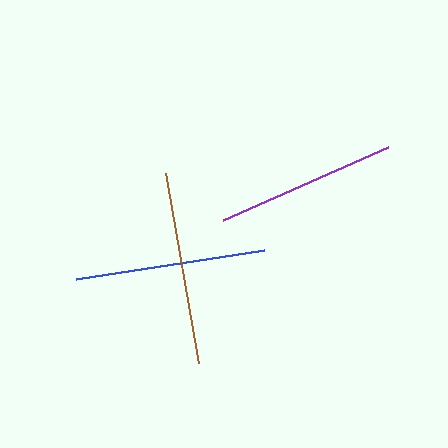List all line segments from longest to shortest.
From longest to shortest: brown, blue, purple.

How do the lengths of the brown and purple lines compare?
The brown and purple lines are approximately the same length.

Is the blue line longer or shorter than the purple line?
The blue line is longer than the purple line.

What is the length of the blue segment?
The blue segment is approximately 190 pixels long.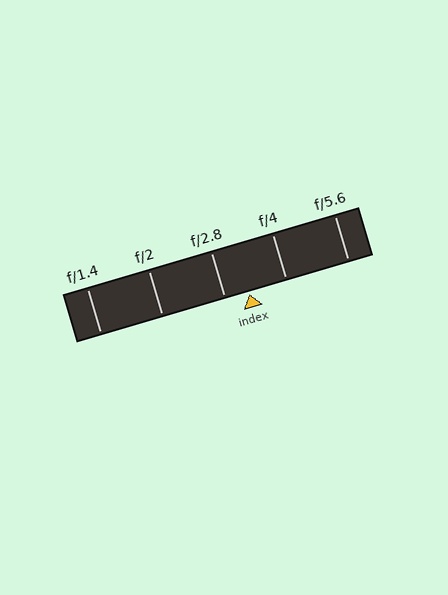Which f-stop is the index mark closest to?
The index mark is closest to f/2.8.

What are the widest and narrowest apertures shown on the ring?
The widest aperture shown is f/1.4 and the narrowest is f/5.6.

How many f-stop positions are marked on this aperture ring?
There are 5 f-stop positions marked.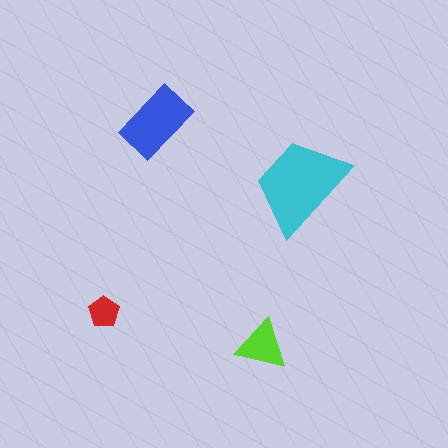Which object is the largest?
The cyan trapezoid.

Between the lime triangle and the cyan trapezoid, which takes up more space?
The cyan trapezoid.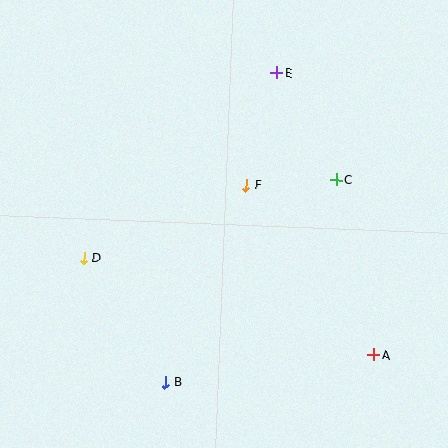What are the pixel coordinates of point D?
Point D is at (84, 258).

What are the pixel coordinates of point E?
Point E is at (277, 73).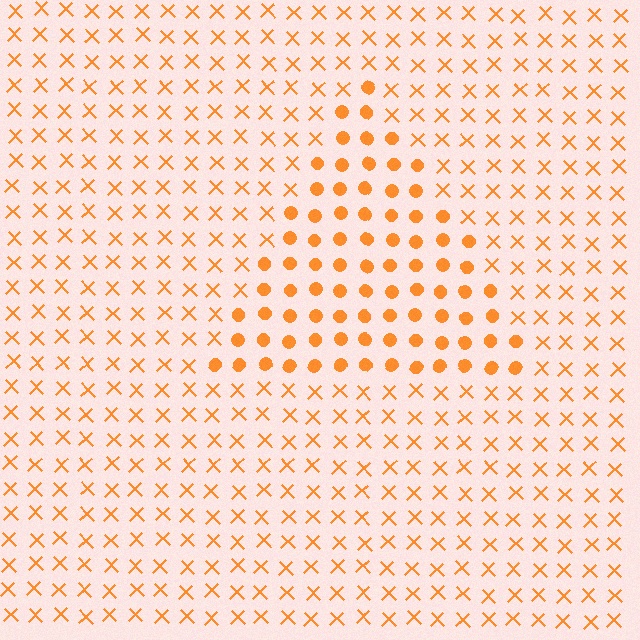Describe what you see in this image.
The image is filled with small orange elements arranged in a uniform grid. A triangle-shaped region contains circles, while the surrounding area contains X marks. The boundary is defined purely by the change in element shape.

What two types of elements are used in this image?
The image uses circles inside the triangle region and X marks outside it.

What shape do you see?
I see a triangle.